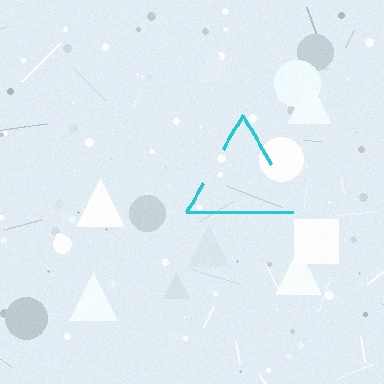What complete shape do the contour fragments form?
The contour fragments form a triangle.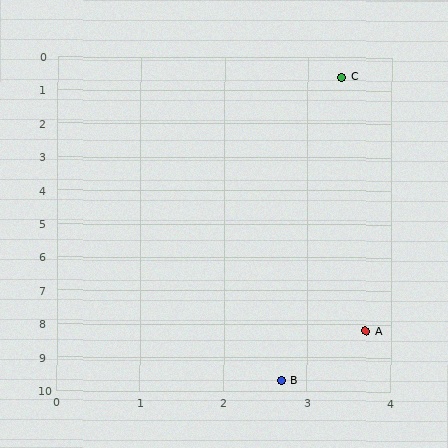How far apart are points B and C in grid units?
Points B and C are about 9.1 grid units apart.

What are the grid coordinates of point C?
Point C is at approximately (3.4, 0.6).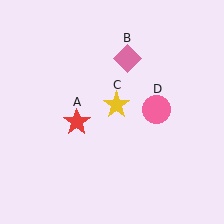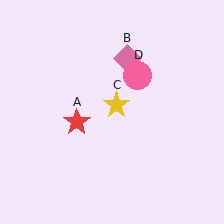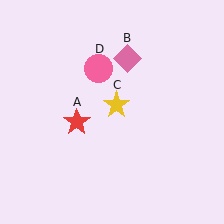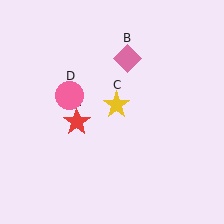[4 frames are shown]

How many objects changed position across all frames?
1 object changed position: pink circle (object D).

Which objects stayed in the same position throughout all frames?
Red star (object A) and pink diamond (object B) and yellow star (object C) remained stationary.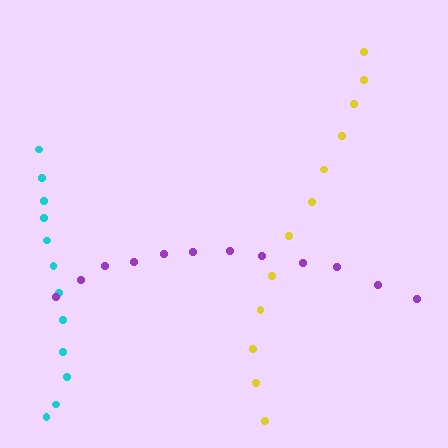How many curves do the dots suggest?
There are 3 distinct paths.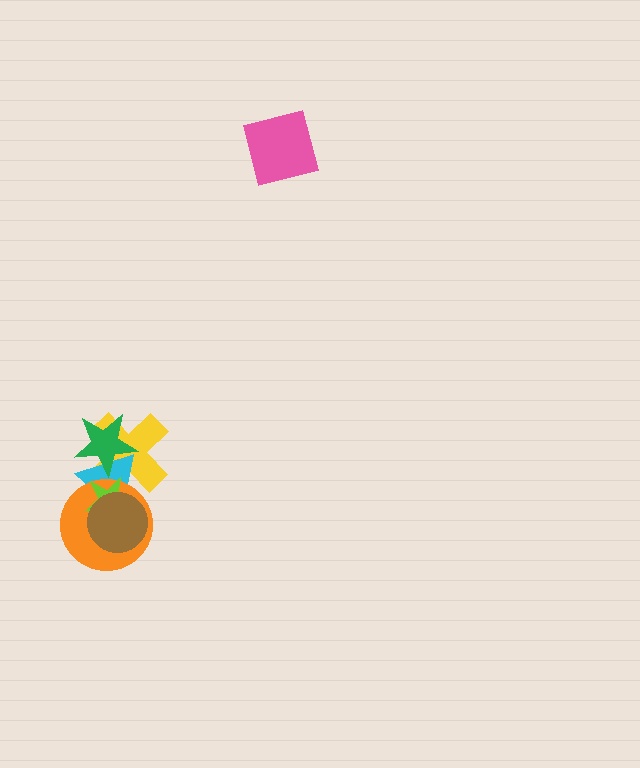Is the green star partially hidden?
No, no other shape covers it.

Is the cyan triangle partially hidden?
Yes, it is partially covered by another shape.